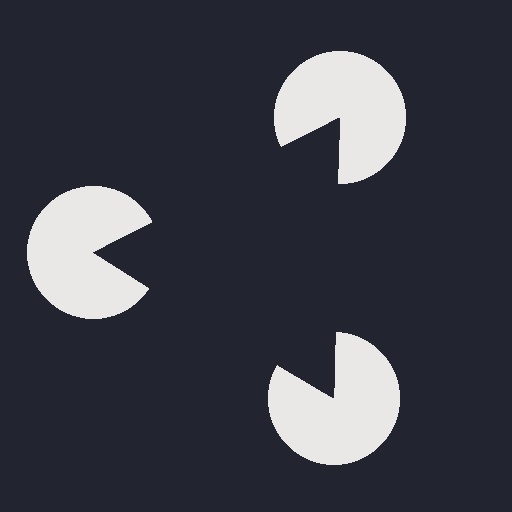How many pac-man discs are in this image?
There are 3 — one at each vertex of the illusory triangle.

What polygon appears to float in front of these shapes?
An illusory triangle — its edges are inferred from the aligned wedge cuts in the pac-man discs, not physically drawn.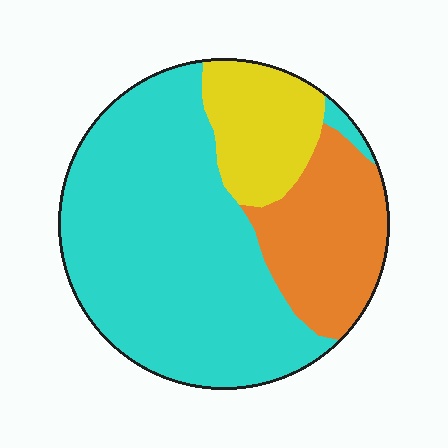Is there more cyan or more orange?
Cyan.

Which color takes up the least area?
Yellow, at roughly 15%.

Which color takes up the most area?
Cyan, at roughly 60%.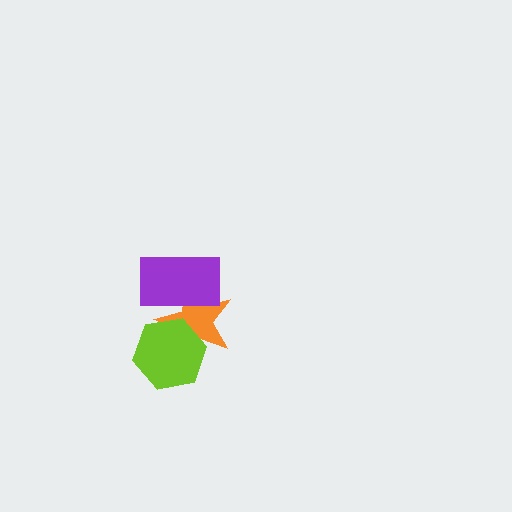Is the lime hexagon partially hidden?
No, no other shape covers it.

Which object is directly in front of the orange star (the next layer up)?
The purple rectangle is directly in front of the orange star.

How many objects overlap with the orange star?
2 objects overlap with the orange star.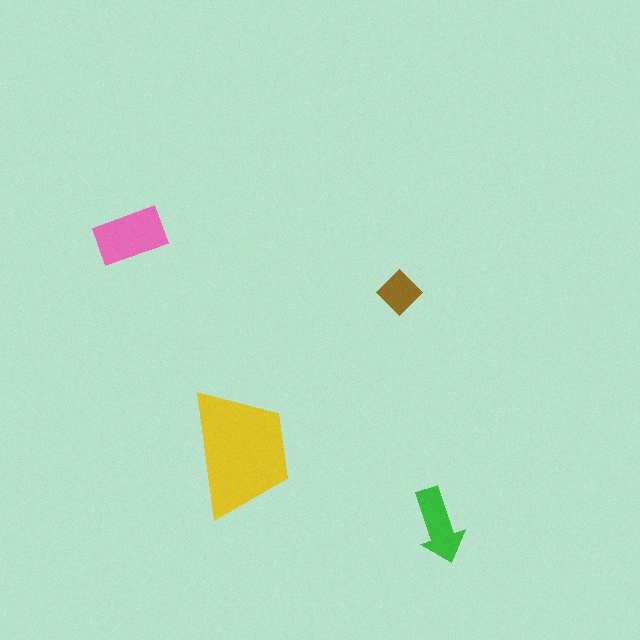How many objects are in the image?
There are 4 objects in the image.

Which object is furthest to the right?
The green arrow is rightmost.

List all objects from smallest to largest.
The brown diamond, the green arrow, the pink rectangle, the yellow trapezoid.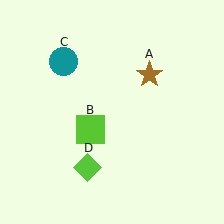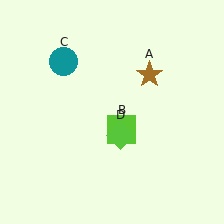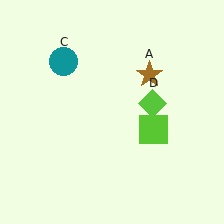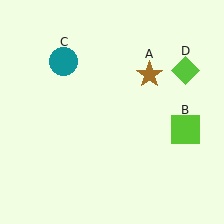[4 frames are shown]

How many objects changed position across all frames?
2 objects changed position: lime square (object B), lime diamond (object D).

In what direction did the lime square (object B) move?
The lime square (object B) moved right.